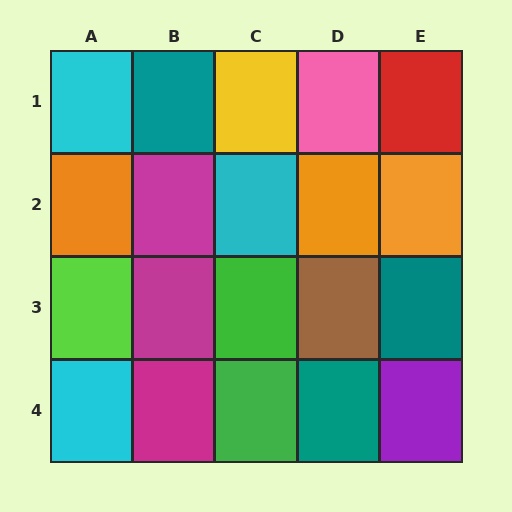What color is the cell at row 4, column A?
Cyan.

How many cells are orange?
3 cells are orange.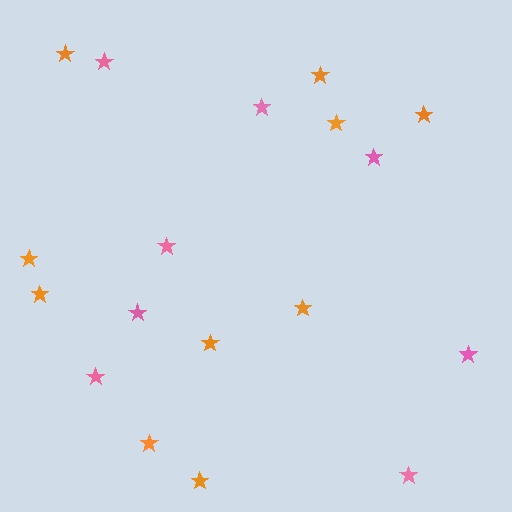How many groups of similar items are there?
There are 2 groups: one group of pink stars (8) and one group of orange stars (10).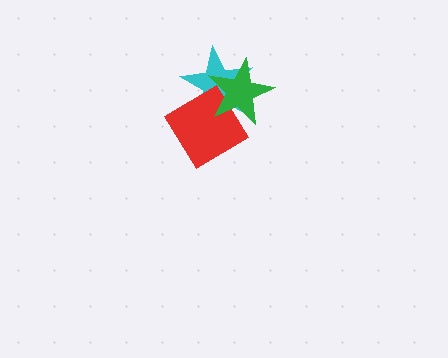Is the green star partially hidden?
No, no other shape covers it.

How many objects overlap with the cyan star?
2 objects overlap with the cyan star.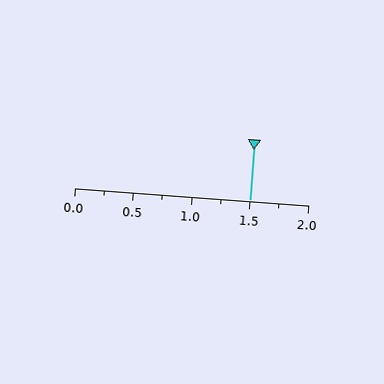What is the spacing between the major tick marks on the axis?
The major ticks are spaced 0.5 apart.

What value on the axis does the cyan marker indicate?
The marker indicates approximately 1.5.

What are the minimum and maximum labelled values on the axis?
The axis runs from 0.0 to 2.0.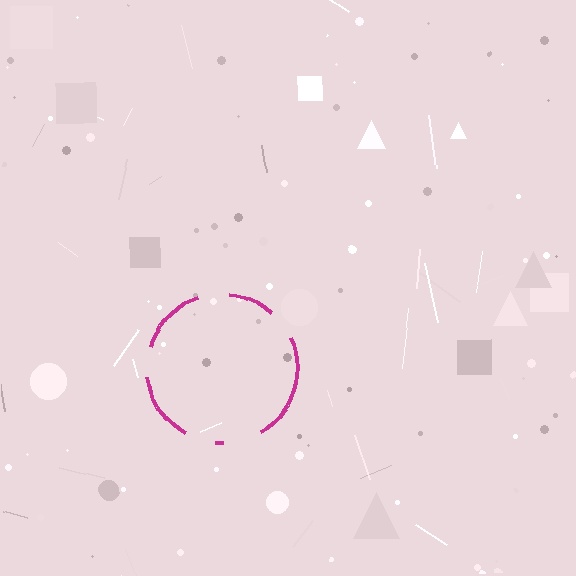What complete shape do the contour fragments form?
The contour fragments form a circle.